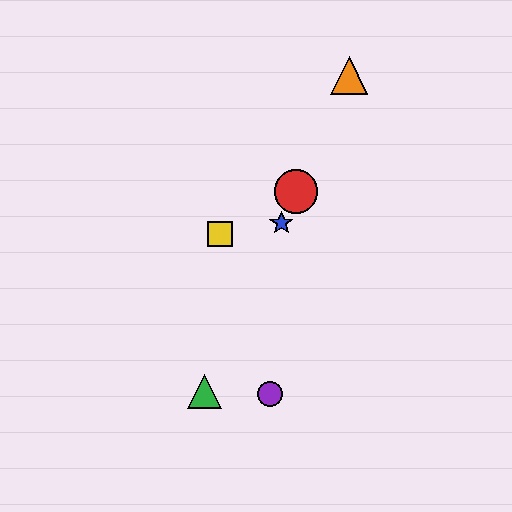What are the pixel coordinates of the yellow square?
The yellow square is at (220, 234).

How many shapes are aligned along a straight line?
4 shapes (the red circle, the blue star, the green triangle, the orange triangle) are aligned along a straight line.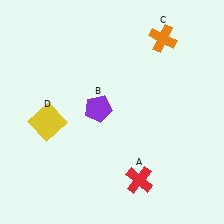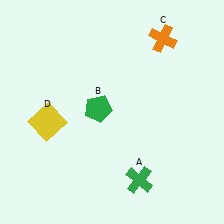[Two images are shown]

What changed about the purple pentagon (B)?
In Image 1, B is purple. In Image 2, it changed to green.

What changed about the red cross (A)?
In Image 1, A is red. In Image 2, it changed to green.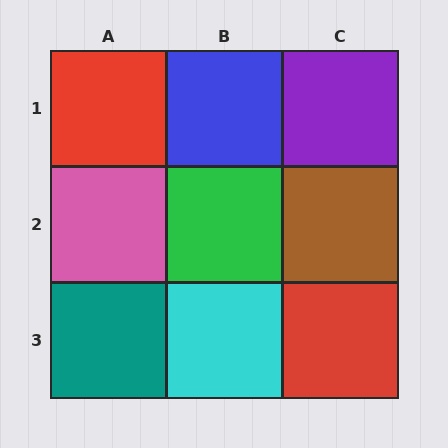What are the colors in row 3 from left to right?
Teal, cyan, red.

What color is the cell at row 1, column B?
Blue.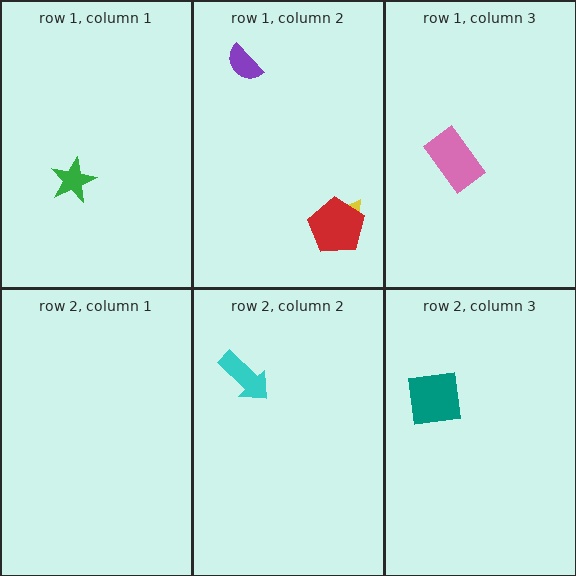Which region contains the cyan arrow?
The row 2, column 2 region.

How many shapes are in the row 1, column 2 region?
3.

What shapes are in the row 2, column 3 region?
The teal square.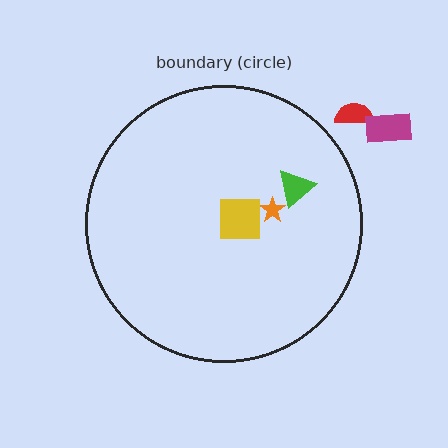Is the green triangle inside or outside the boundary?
Inside.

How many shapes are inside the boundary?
3 inside, 2 outside.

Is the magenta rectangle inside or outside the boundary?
Outside.